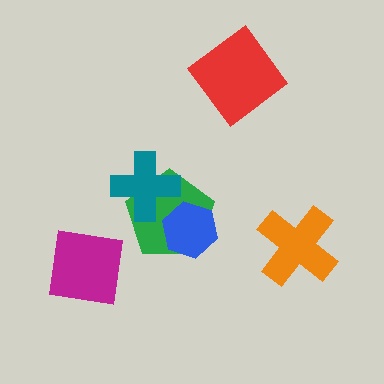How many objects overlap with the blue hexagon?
1 object overlaps with the blue hexagon.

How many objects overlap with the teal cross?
1 object overlaps with the teal cross.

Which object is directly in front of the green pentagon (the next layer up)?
The teal cross is directly in front of the green pentagon.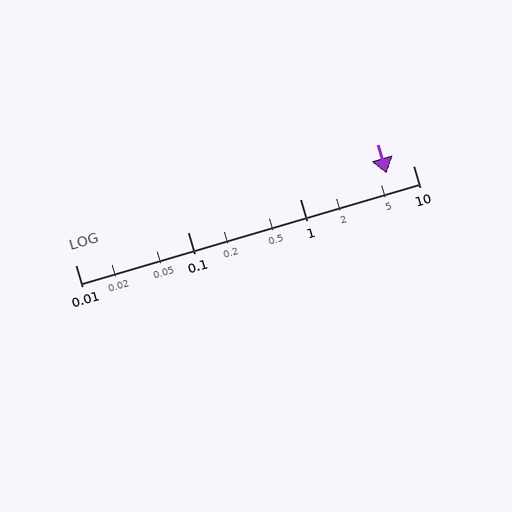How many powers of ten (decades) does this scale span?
The scale spans 3 decades, from 0.01 to 10.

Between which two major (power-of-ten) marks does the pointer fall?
The pointer is between 1 and 10.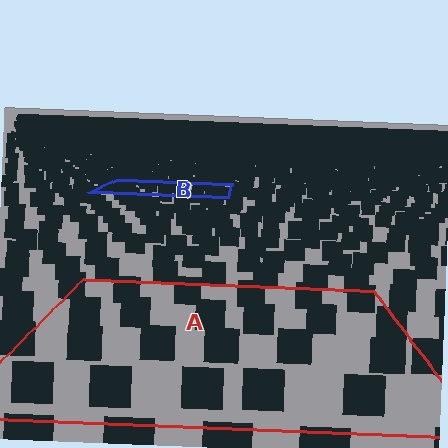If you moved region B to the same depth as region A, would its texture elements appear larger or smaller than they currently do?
They would appear larger. At a closer depth, the same texture elements are projected at a bigger on-screen size.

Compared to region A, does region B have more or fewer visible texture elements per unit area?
Region B has more texture elements per unit area — they are packed more densely because it is farther away.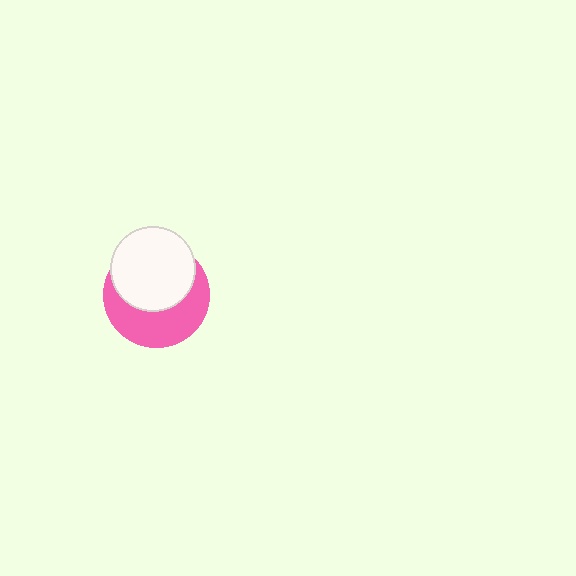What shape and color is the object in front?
The object in front is a white circle.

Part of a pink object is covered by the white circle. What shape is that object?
It is a circle.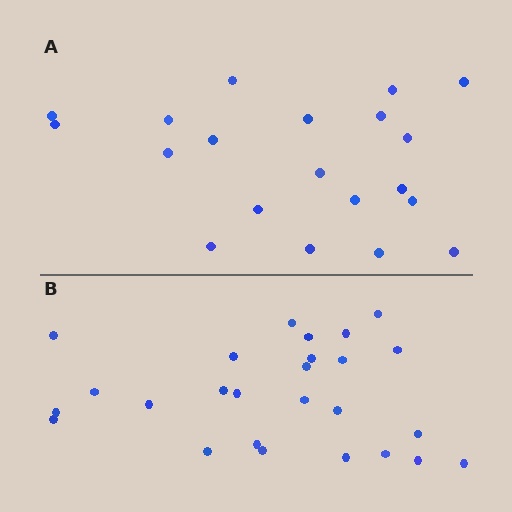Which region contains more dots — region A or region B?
Region B (the bottom region) has more dots.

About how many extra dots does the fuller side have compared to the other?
Region B has about 6 more dots than region A.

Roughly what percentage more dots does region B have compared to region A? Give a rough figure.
About 30% more.